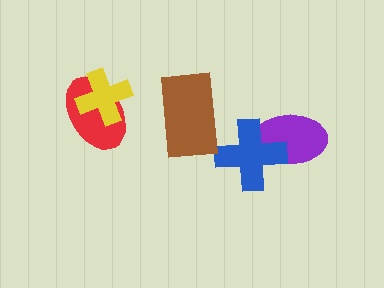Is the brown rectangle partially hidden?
No, no other shape covers it.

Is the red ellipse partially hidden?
Yes, it is partially covered by another shape.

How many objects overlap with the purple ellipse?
1 object overlaps with the purple ellipse.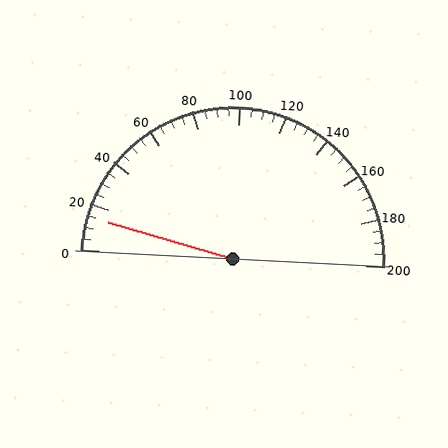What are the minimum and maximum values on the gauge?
The gauge ranges from 0 to 200.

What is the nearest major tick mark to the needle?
The nearest major tick mark is 20.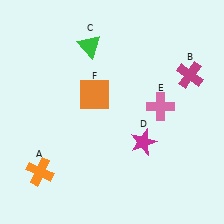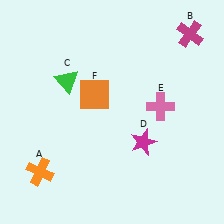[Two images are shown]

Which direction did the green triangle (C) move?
The green triangle (C) moved down.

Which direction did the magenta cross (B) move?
The magenta cross (B) moved up.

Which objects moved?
The objects that moved are: the magenta cross (B), the green triangle (C).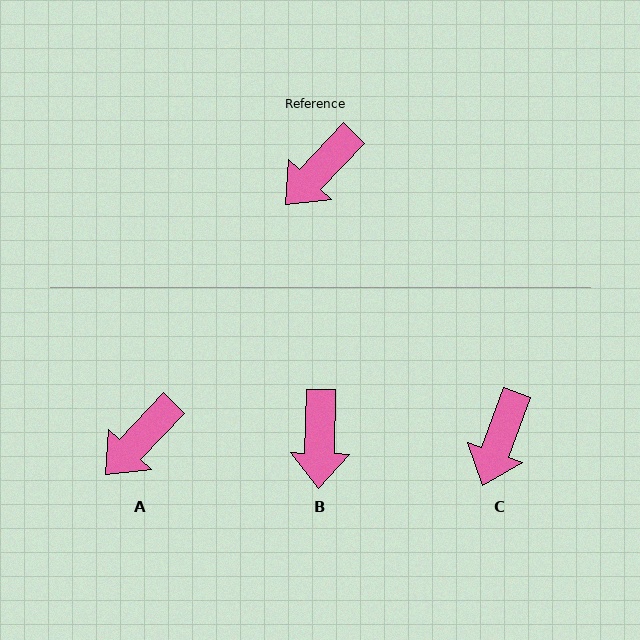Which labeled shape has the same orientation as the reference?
A.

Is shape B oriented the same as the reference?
No, it is off by about 42 degrees.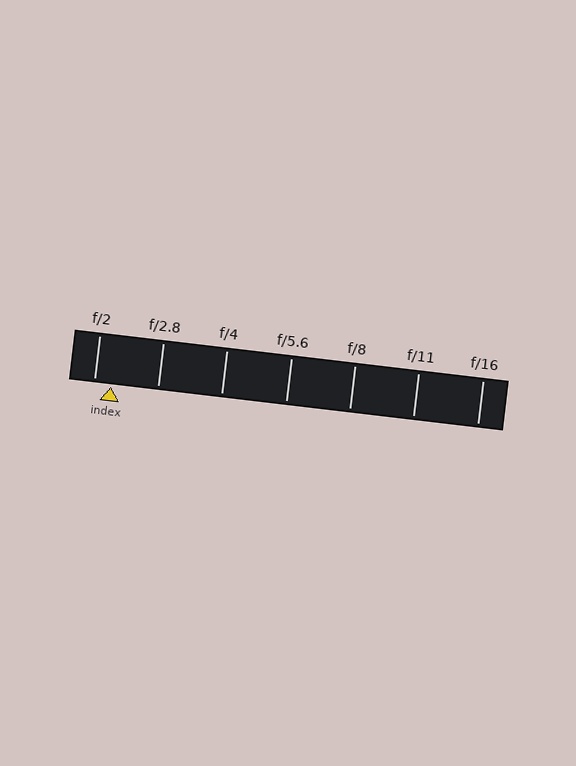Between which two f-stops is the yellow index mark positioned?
The index mark is between f/2 and f/2.8.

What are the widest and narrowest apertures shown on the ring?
The widest aperture shown is f/2 and the narrowest is f/16.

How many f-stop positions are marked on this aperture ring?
There are 7 f-stop positions marked.